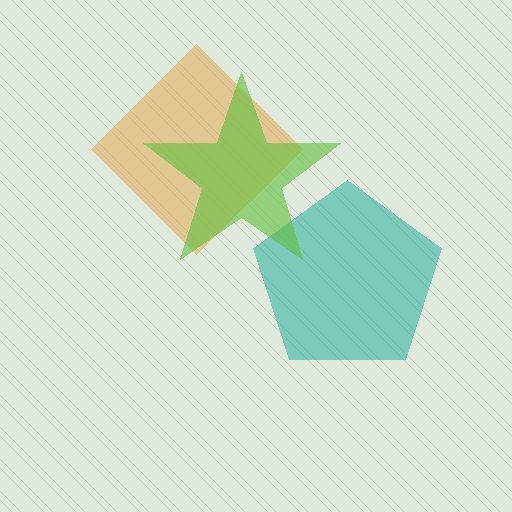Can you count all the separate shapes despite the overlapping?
Yes, there are 3 separate shapes.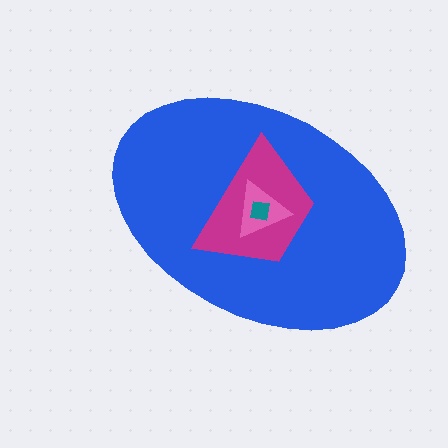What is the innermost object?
The teal square.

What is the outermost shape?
The blue ellipse.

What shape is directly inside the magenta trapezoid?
The pink triangle.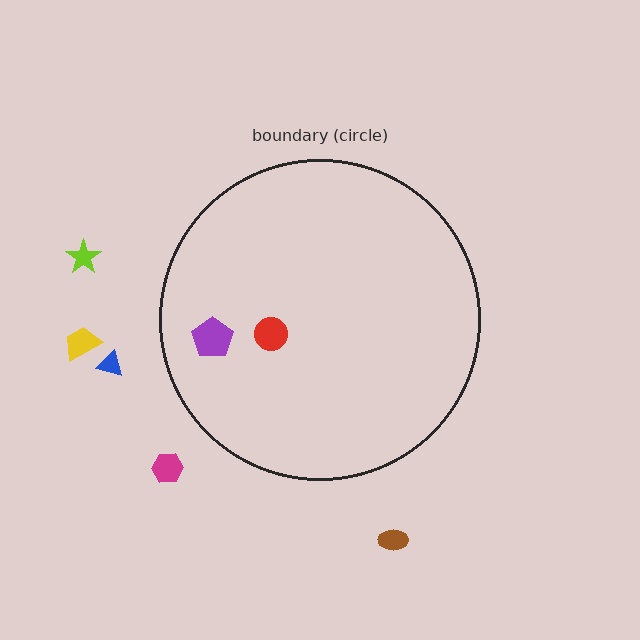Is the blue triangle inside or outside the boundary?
Outside.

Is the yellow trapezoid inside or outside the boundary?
Outside.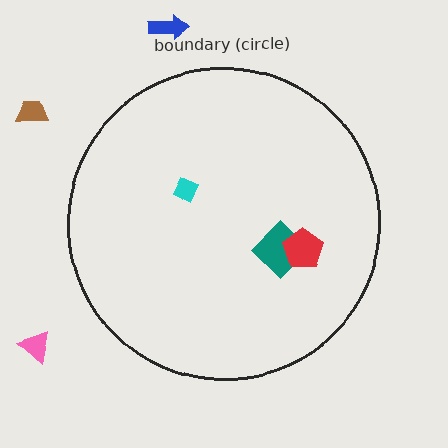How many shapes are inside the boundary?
3 inside, 3 outside.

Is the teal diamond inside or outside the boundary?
Inside.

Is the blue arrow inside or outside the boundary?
Outside.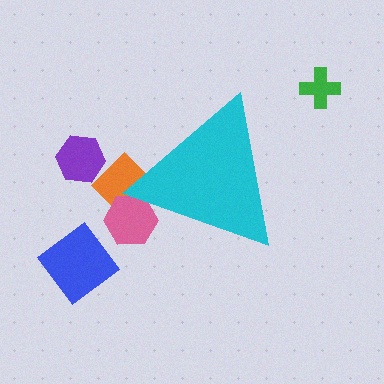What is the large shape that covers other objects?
A cyan triangle.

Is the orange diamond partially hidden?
Yes, the orange diamond is partially hidden behind the cyan triangle.